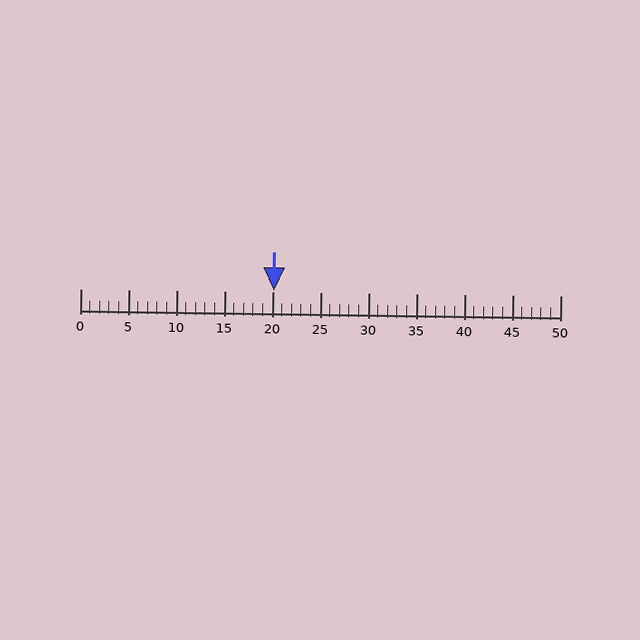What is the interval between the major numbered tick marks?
The major tick marks are spaced 5 units apart.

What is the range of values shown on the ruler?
The ruler shows values from 0 to 50.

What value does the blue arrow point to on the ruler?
The blue arrow points to approximately 20.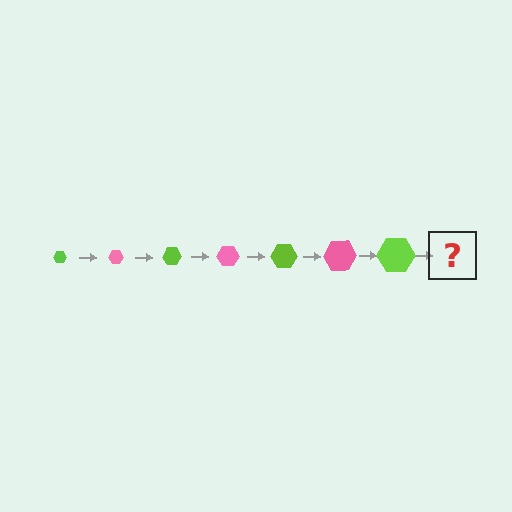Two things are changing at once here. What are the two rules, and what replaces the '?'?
The two rules are that the hexagon grows larger each step and the color cycles through lime and pink. The '?' should be a pink hexagon, larger than the previous one.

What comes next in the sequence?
The next element should be a pink hexagon, larger than the previous one.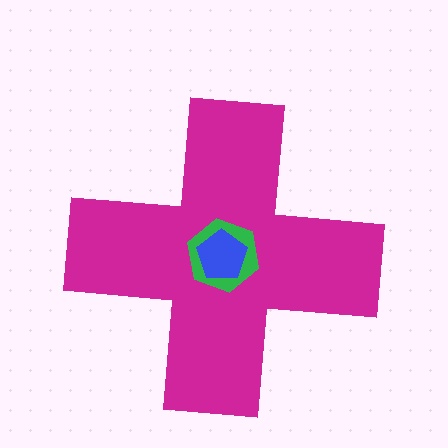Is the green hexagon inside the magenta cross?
Yes.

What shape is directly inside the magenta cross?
The green hexagon.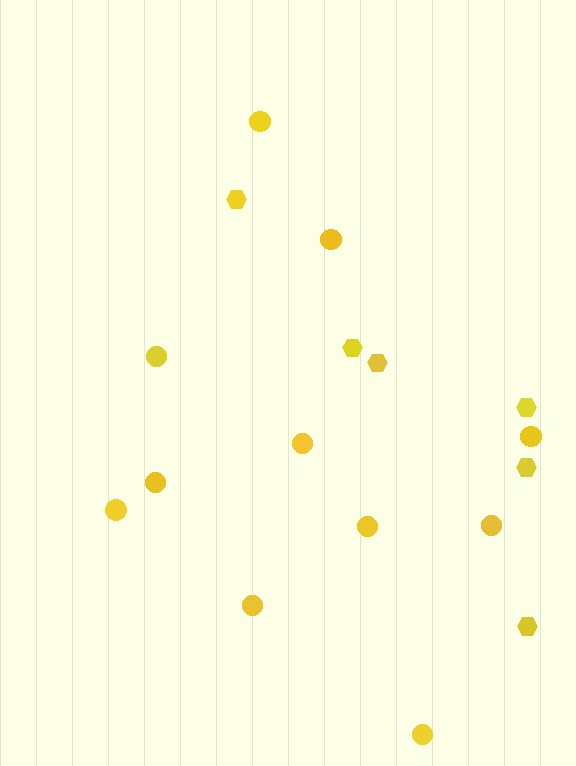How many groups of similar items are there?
There are 2 groups: one group of circles (11) and one group of hexagons (6).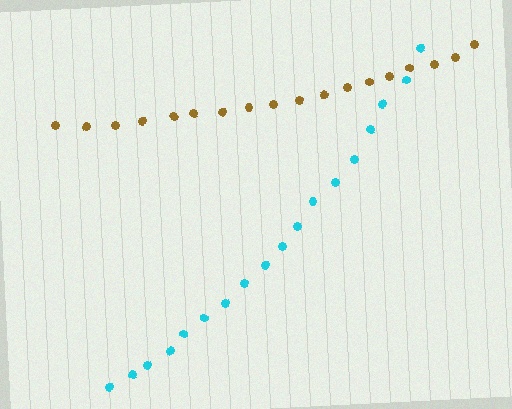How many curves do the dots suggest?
There are 2 distinct paths.